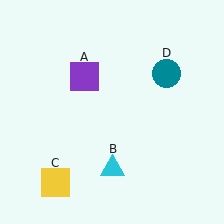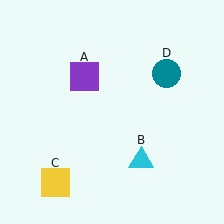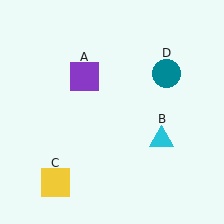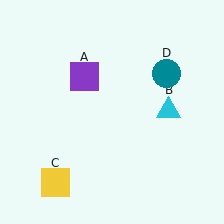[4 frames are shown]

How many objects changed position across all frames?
1 object changed position: cyan triangle (object B).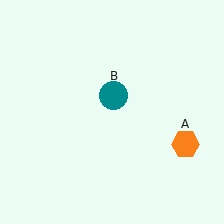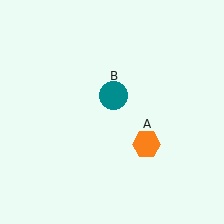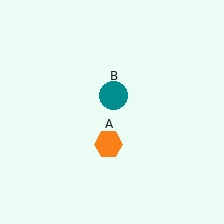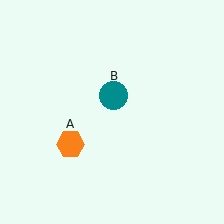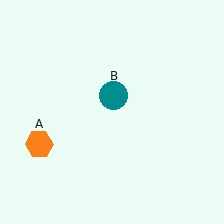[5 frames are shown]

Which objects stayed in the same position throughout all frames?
Teal circle (object B) remained stationary.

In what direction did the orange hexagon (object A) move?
The orange hexagon (object A) moved left.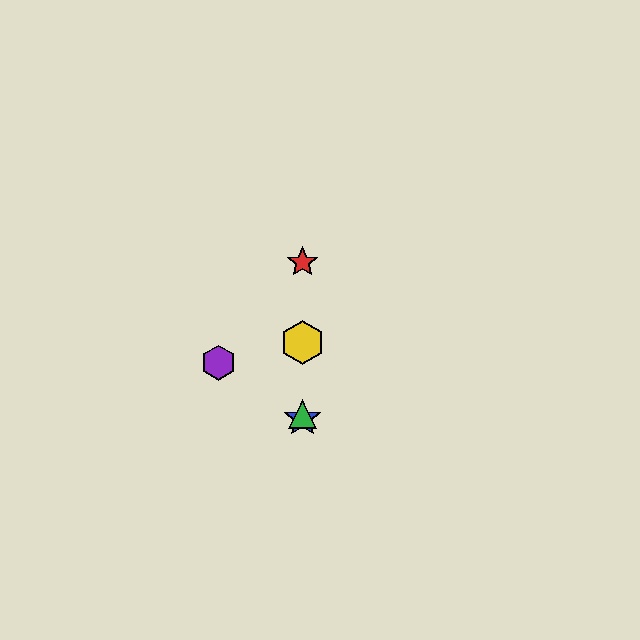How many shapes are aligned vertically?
4 shapes (the red star, the blue star, the green triangle, the yellow hexagon) are aligned vertically.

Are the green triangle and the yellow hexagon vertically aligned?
Yes, both are at x≈303.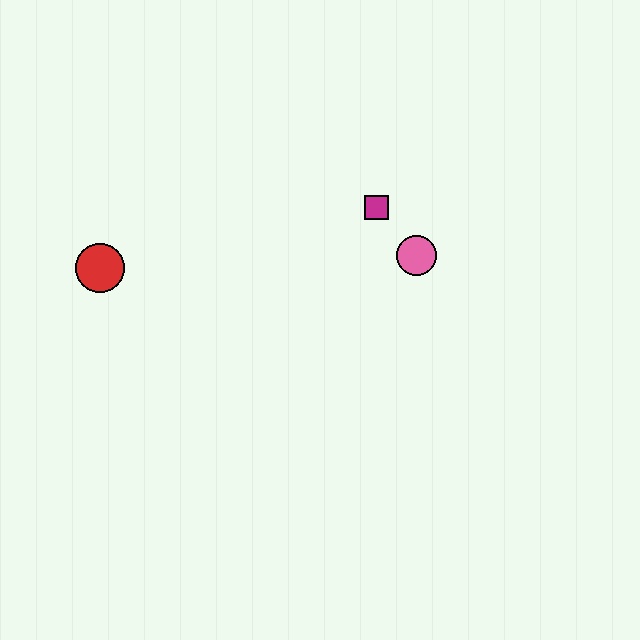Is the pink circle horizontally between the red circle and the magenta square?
No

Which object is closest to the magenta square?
The pink circle is closest to the magenta square.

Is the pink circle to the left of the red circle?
No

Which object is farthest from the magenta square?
The red circle is farthest from the magenta square.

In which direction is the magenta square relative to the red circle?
The magenta square is to the right of the red circle.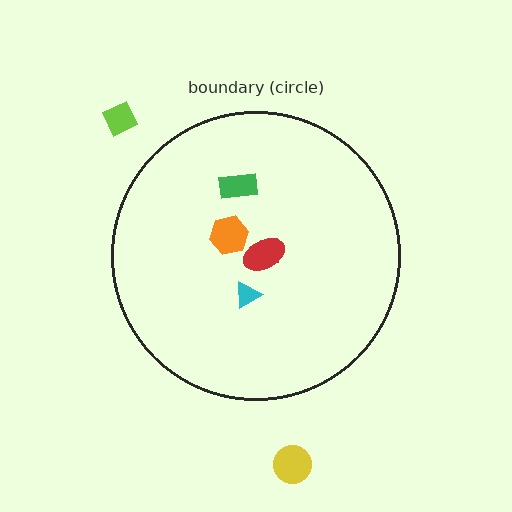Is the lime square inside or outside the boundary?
Outside.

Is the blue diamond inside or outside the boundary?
Inside.